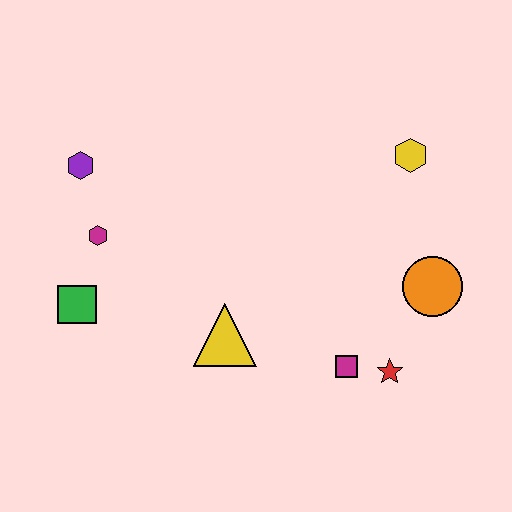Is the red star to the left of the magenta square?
No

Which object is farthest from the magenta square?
The purple hexagon is farthest from the magenta square.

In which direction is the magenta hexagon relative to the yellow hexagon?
The magenta hexagon is to the left of the yellow hexagon.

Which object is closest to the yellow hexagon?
The orange circle is closest to the yellow hexagon.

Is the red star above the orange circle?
No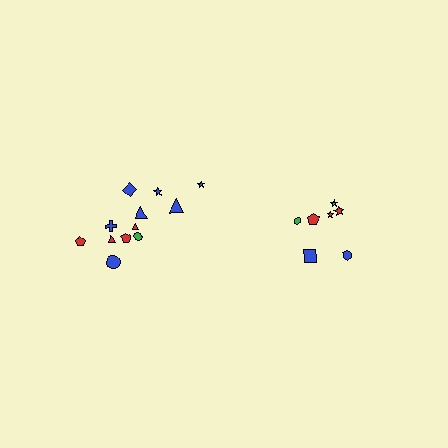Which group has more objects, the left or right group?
The left group.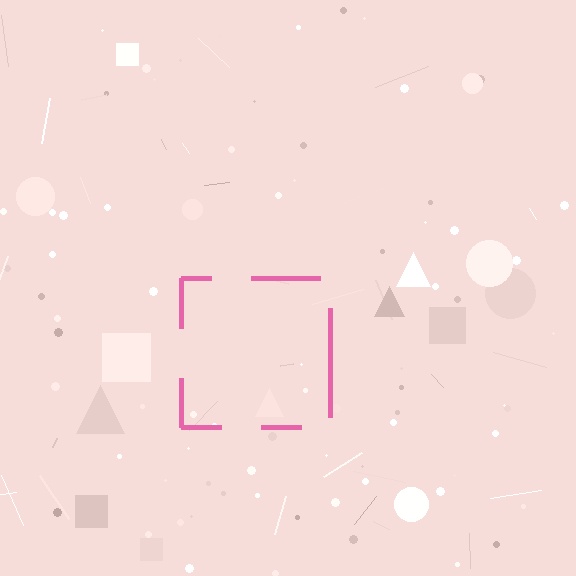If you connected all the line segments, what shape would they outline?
They would outline a square.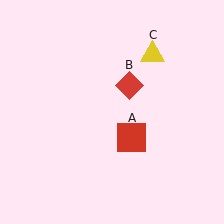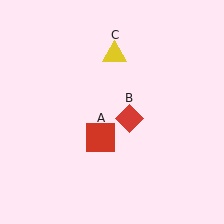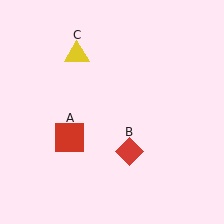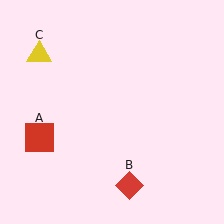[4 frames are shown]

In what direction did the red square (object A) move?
The red square (object A) moved left.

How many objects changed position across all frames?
3 objects changed position: red square (object A), red diamond (object B), yellow triangle (object C).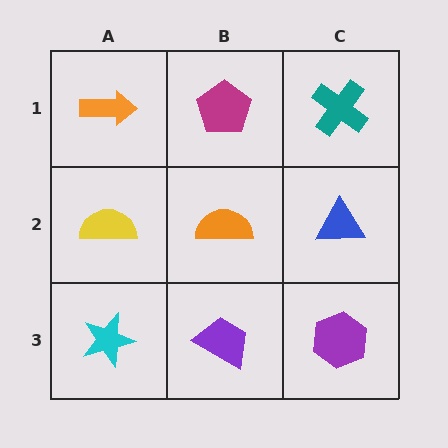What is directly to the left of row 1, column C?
A magenta pentagon.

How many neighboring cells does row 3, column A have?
2.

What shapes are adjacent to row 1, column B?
An orange semicircle (row 2, column B), an orange arrow (row 1, column A), a teal cross (row 1, column C).